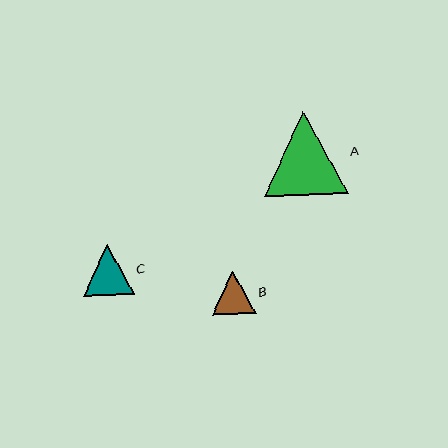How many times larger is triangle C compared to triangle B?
Triangle C is approximately 1.2 times the size of triangle B.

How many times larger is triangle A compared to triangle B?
Triangle A is approximately 1.9 times the size of triangle B.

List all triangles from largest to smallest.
From largest to smallest: A, C, B.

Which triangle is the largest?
Triangle A is the largest with a size of approximately 84 pixels.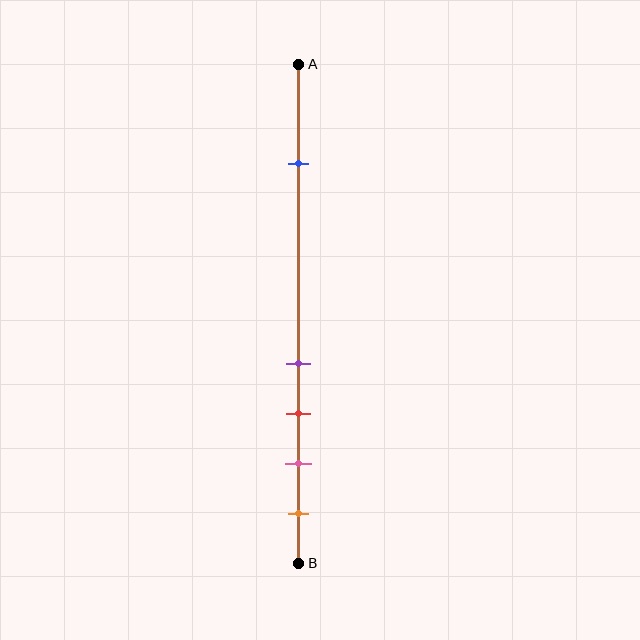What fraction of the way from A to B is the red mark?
The red mark is approximately 70% (0.7) of the way from A to B.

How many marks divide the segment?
There are 5 marks dividing the segment.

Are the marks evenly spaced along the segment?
No, the marks are not evenly spaced.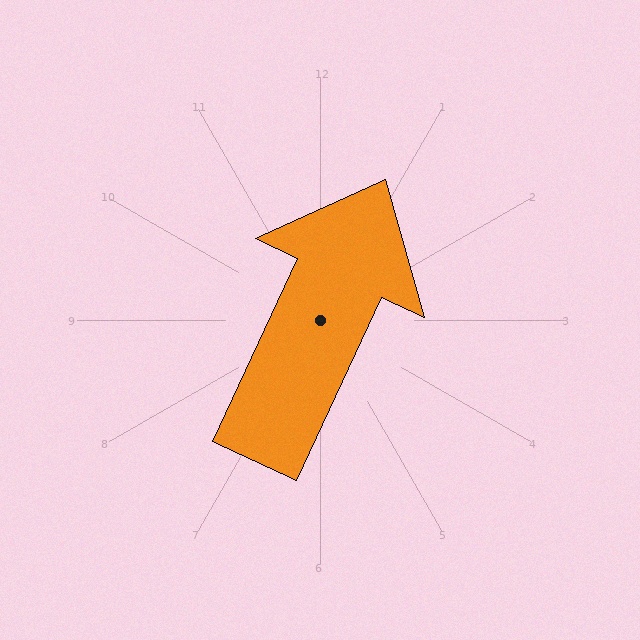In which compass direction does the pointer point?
Northeast.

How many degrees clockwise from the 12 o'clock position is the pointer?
Approximately 25 degrees.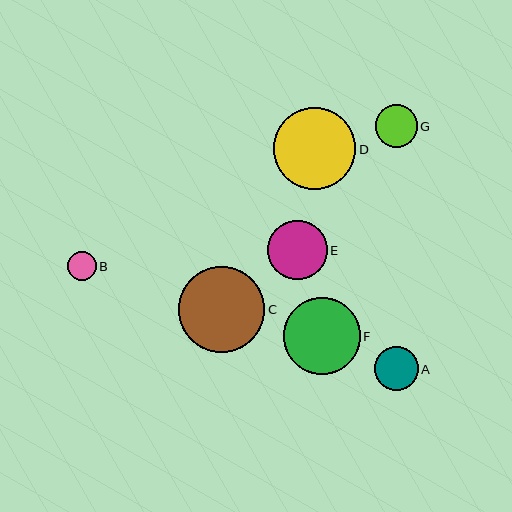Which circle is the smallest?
Circle B is the smallest with a size of approximately 29 pixels.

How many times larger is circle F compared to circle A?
Circle F is approximately 1.8 times the size of circle A.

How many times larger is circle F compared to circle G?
Circle F is approximately 1.8 times the size of circle G.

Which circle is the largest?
Circle C is the largest with a size of approximately 86 pixels.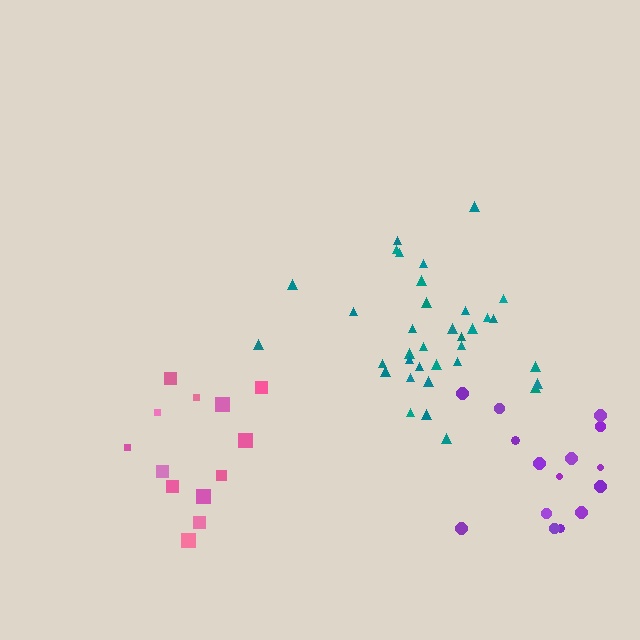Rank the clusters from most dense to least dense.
teal, purple, pink.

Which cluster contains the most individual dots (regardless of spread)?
Teal (35).